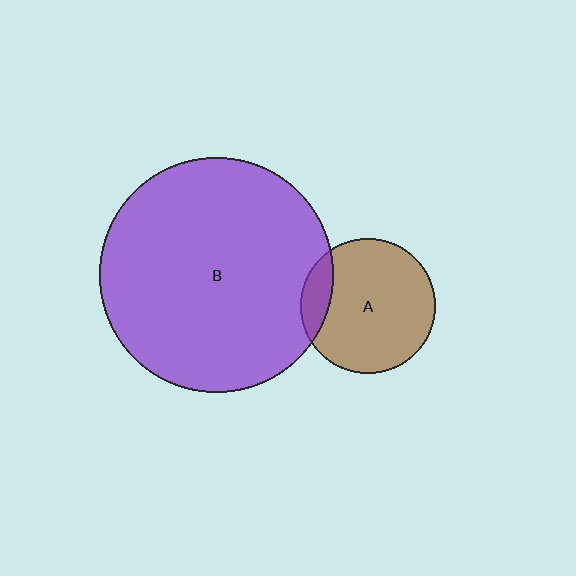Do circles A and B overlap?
Yes.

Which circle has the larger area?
Circle B (purple).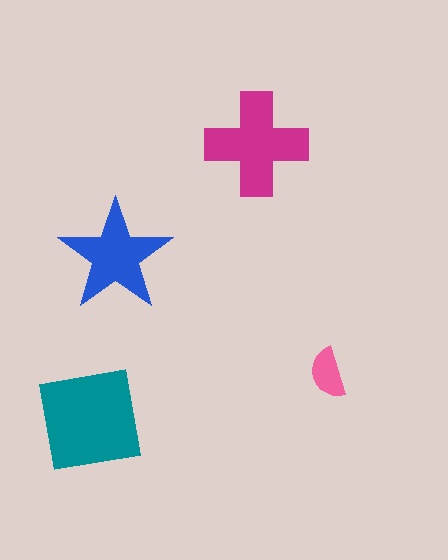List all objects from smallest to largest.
The pink semicircle, the blue star, the magenta cross, the teal square.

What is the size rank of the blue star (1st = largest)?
3rd.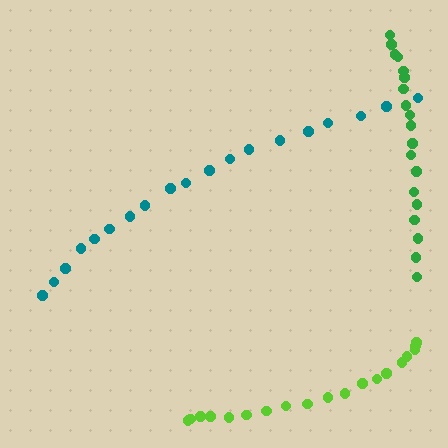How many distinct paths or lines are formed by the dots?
There are 3 distinct paths.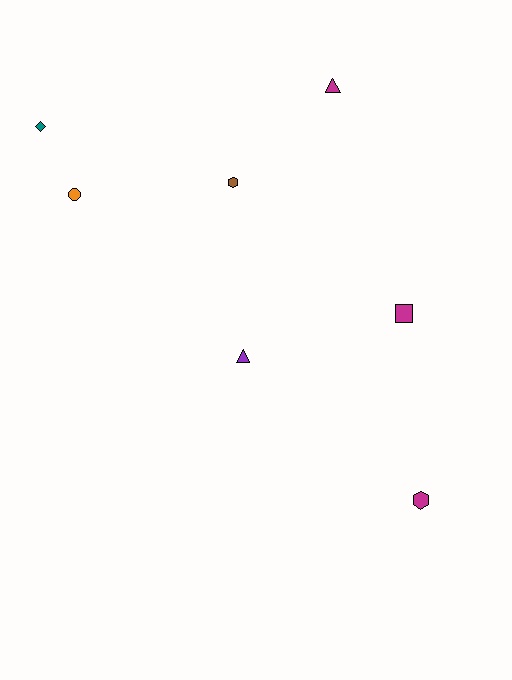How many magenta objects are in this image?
There are 3 magenta objects.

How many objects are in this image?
There are 7 objects.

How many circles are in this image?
There is 1 circle.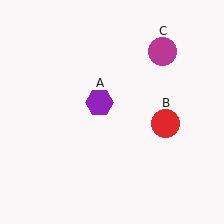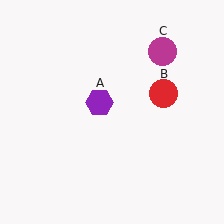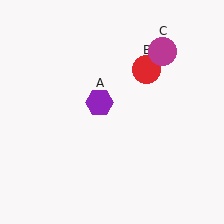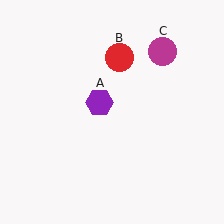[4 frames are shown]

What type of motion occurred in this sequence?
The red circle (object B) rotated counterclockwise around the center of the scene.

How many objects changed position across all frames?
1 object changed position: red circle (object B).